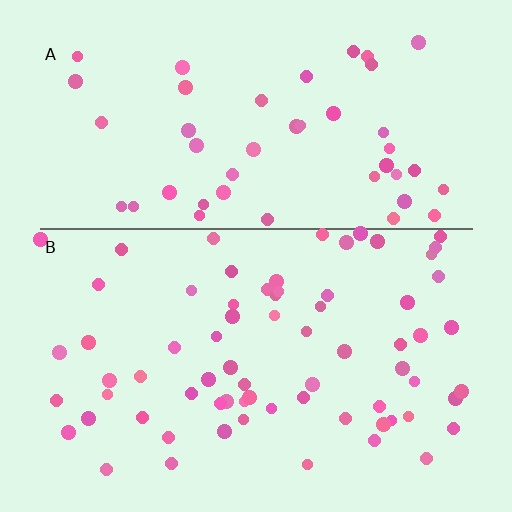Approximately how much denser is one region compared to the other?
Approximately 1.5× — region B over region A.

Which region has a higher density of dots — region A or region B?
B (the bottom).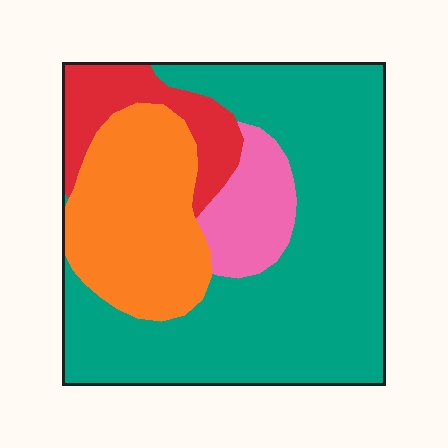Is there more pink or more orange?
Orange.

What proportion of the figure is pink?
Pink covers around 10% of the figure.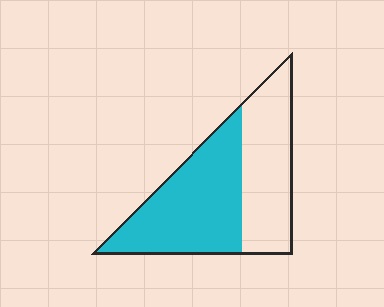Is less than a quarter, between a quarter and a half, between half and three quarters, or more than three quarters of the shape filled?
Between half and three quarters.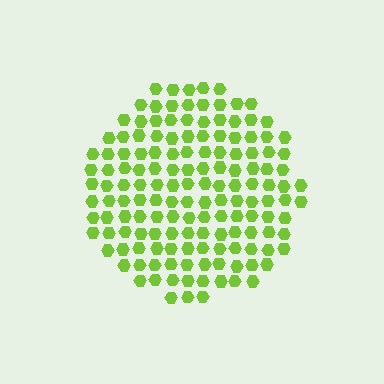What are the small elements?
The small elements are hexagons.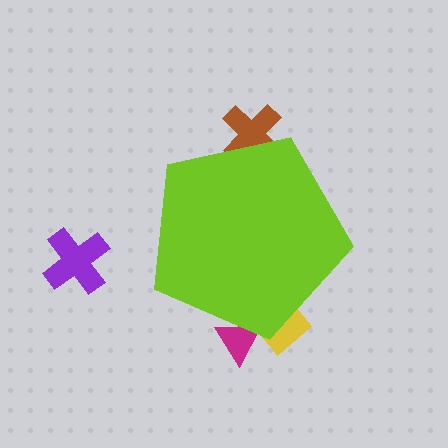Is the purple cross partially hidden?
No, the purple cross is fully visible.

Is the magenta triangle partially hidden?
Yes, the magenta triangle is partially hidden behind the lime pentagon.